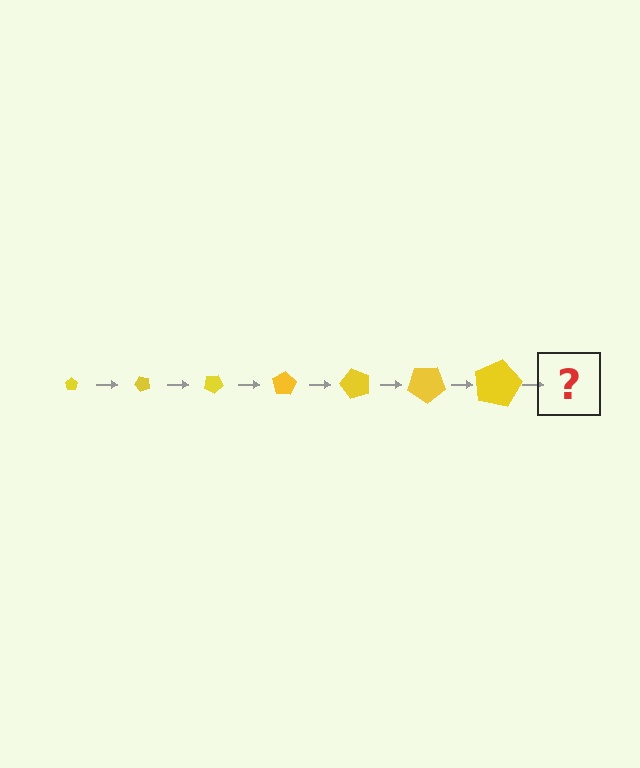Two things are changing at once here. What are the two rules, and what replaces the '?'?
The two rules are that the pentagon grows larger each step and it rotates 50 degrees each step. The '?' should be a pentagon, larger than the previous one and rotated 350 degrees from the start.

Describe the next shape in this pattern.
It should be a pentagon, larger than the previous one and rotated 350 degrees from the start.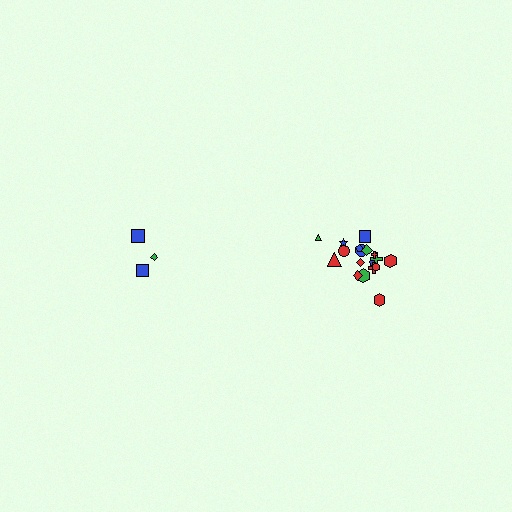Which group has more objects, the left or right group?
The right group.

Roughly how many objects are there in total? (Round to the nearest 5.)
Roughly 20 objects in total.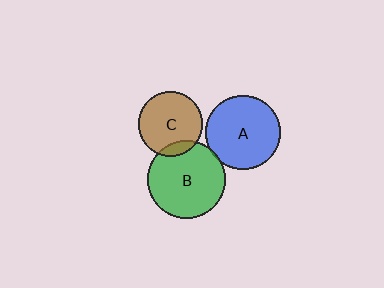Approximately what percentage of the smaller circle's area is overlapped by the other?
Approximately 5%.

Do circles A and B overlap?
Yes.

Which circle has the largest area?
Circle B (green).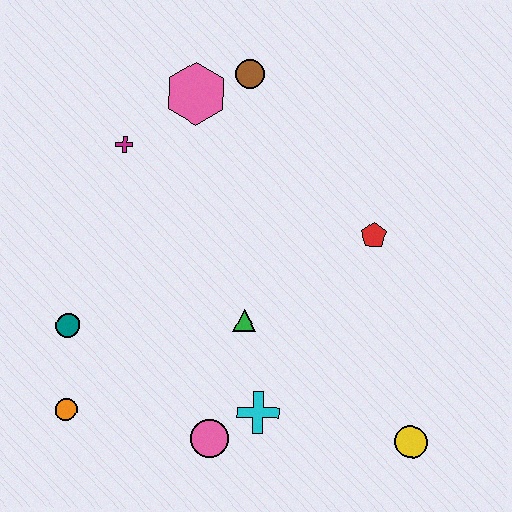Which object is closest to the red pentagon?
The green triangle is closest to the red pentagon.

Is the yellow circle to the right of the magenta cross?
Yes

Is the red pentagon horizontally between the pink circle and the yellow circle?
Yes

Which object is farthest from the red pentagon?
The orange circle is farthest from the red pentagon.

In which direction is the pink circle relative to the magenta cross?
The pink circle is below the magenta cross.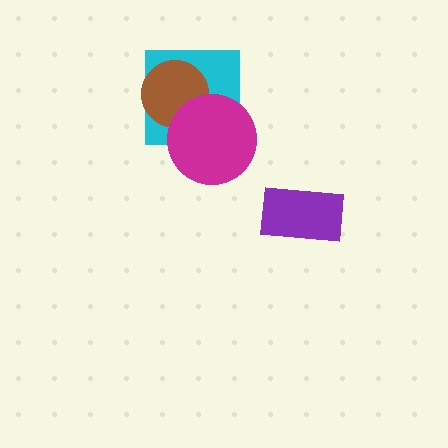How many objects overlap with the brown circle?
2 objects overlap with the brown circle.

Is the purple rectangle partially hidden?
No, no other shape covers it.